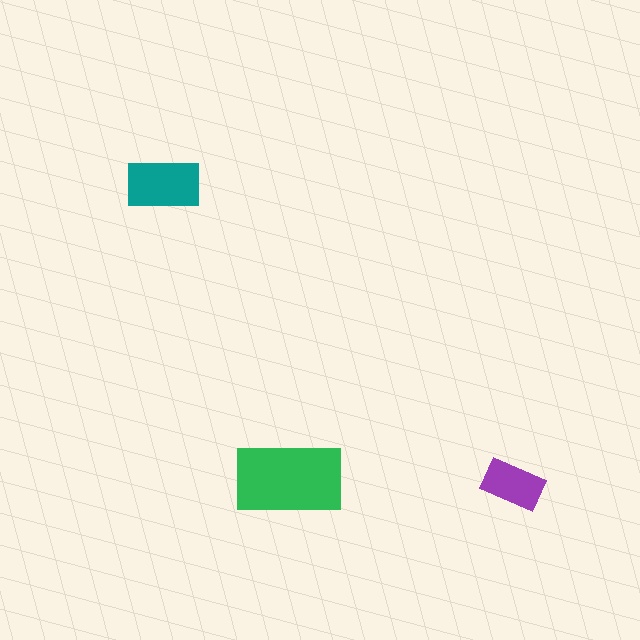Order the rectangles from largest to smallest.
the green one, the teal one, the purple one.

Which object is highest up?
The teal rectangle is topmost.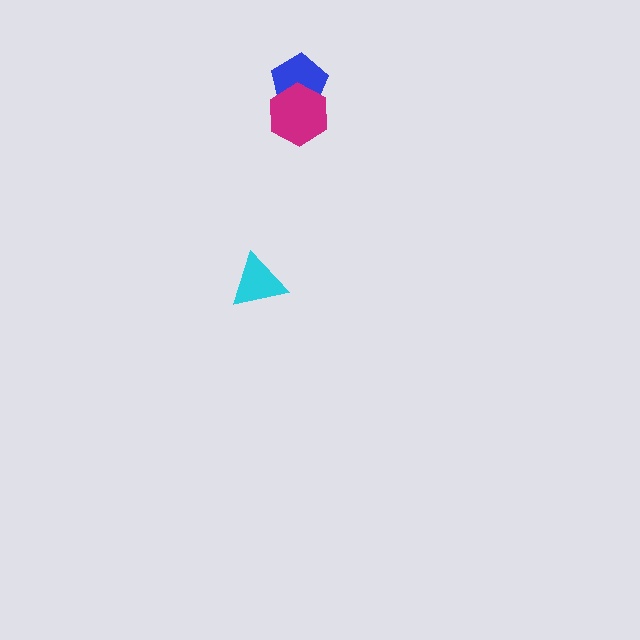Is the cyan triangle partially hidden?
No, no other shape covers it.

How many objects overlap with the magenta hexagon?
1 object overlaps with the magenta hexagon.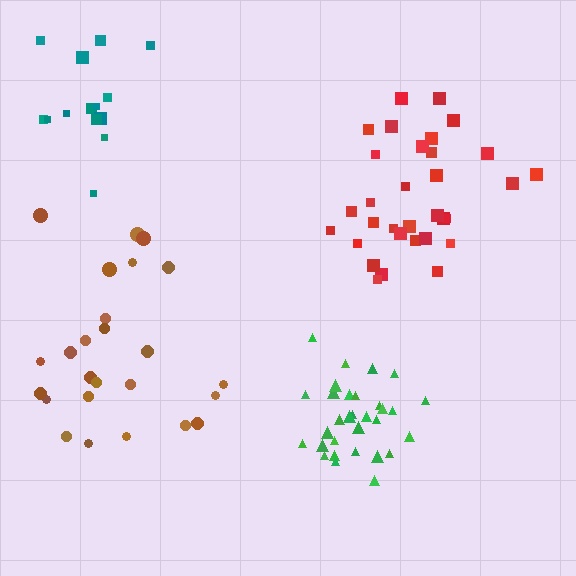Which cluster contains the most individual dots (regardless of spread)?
Red (32).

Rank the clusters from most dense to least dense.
green, red, brown, teal.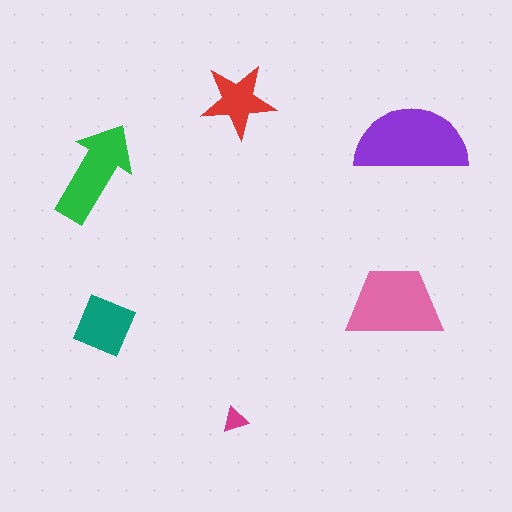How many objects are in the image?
There are 6 objects in the image.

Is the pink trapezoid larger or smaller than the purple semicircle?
Smaller.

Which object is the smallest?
The magenta triangle.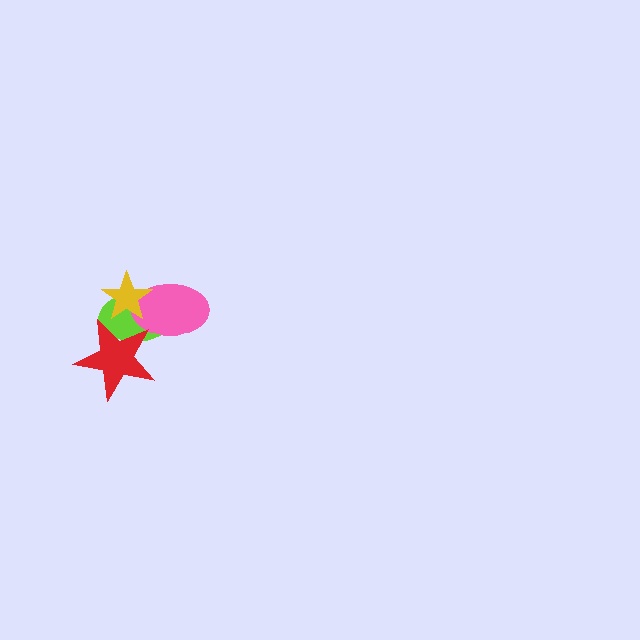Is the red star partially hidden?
Yes, it is partially covered by another shape.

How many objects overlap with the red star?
3 objects overlap with the red star.